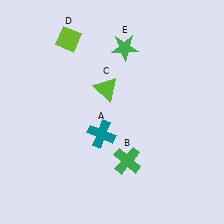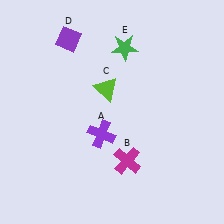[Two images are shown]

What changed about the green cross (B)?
In Image 1, B is green. In Image 2, it changed to magenta.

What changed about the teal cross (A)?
In Image 1, A is teal. In Image 2, it changed to purple.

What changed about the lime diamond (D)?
In Image 1, D is lime. In Image 2, it changed to purple.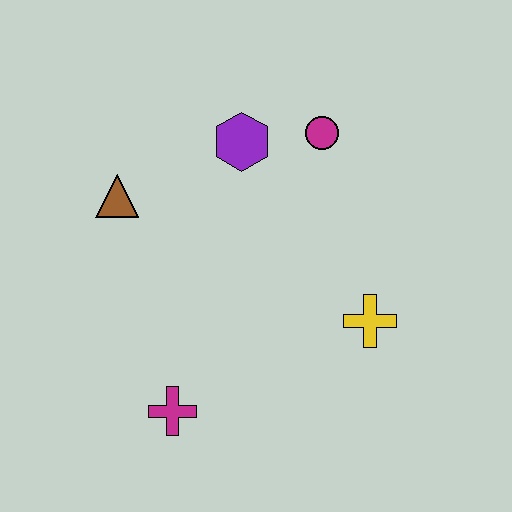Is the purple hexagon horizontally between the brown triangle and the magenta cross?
No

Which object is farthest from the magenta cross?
The magenta circle is farthest from the magenta cross.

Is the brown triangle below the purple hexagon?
Yes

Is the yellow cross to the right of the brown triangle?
Yes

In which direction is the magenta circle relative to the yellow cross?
The magenta circle is above the yellow cross.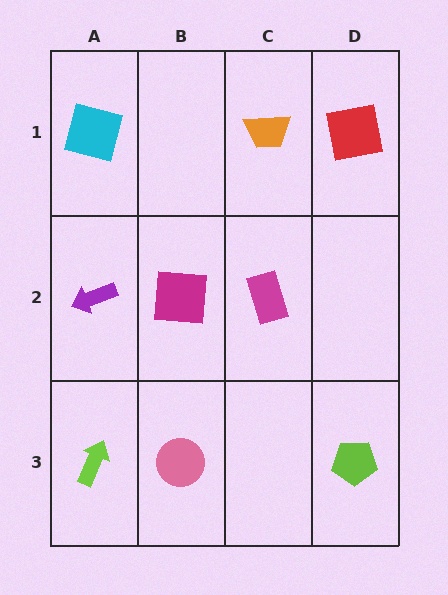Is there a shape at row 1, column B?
No, that cell is empty.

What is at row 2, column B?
A magenta square.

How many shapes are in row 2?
3 shapes.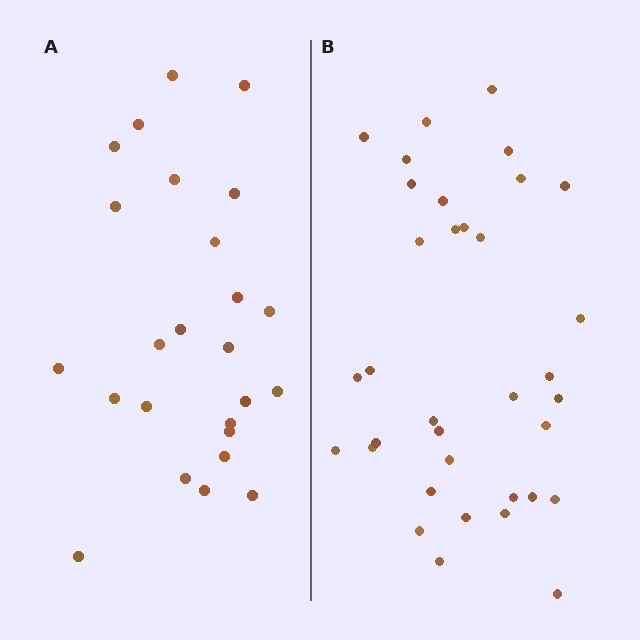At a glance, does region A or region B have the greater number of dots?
Region B (the right region) has more dots.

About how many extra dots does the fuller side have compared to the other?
Region B has roughly 10 or so more dots than region A.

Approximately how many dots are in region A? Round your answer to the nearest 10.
About 20 dots. (The exact count is 25, which rounds to 20.)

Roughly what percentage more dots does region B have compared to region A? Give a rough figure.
About 40% more.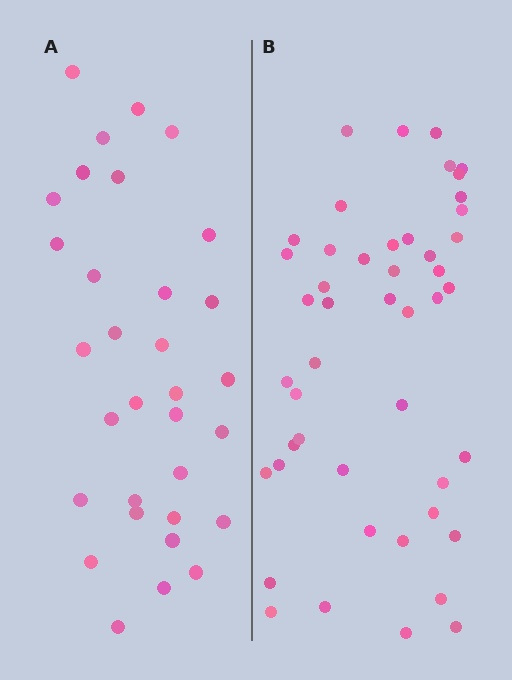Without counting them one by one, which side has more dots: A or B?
Region B (the right region) has more dots.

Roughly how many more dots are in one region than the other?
Region B has approximately 15 more dots than region A.